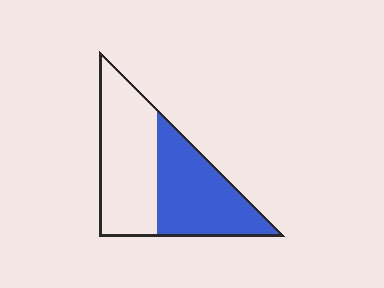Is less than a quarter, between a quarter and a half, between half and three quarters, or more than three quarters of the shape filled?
Between a quarter and a half.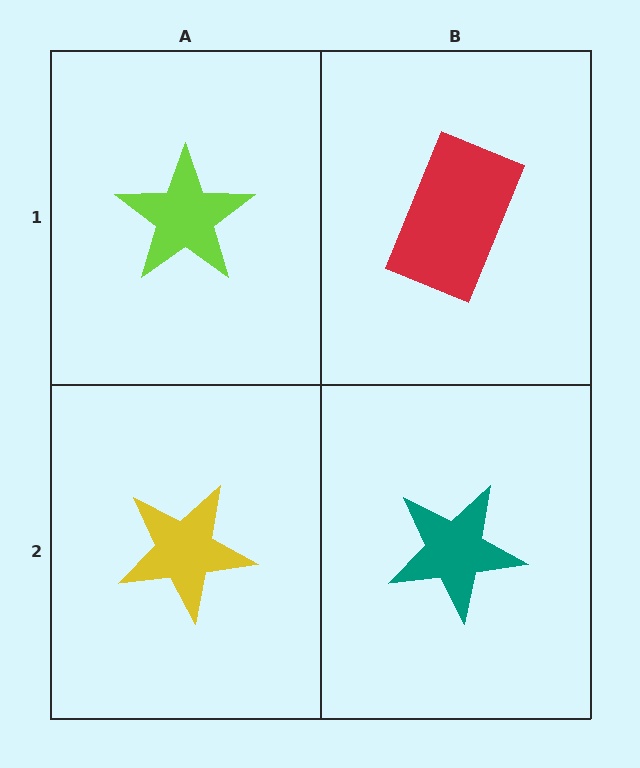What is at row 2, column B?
A teal star.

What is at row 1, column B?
A red rectangle.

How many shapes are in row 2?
2 shapes.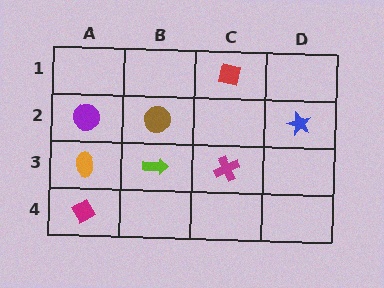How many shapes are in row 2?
3 shapes.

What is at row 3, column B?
A lime arrow.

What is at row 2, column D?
A blue star.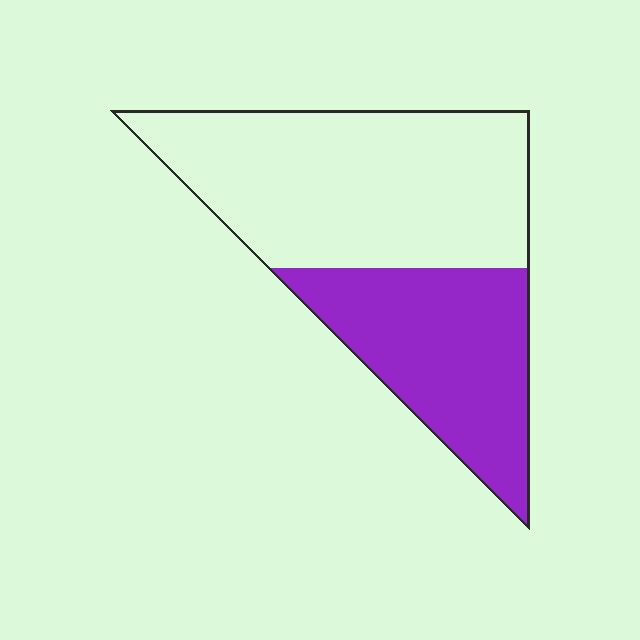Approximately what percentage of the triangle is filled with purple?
Approximately 40%.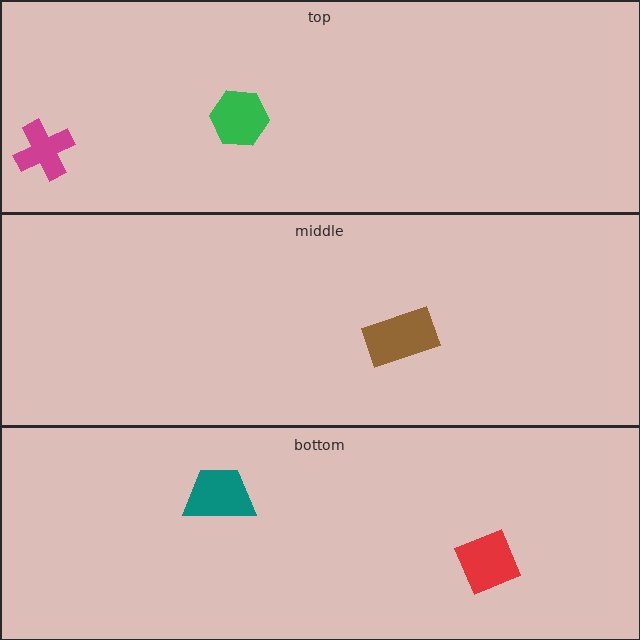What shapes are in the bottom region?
The red square, the teal trapezoid.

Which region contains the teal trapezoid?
The bottom region.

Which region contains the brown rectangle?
The middle region.